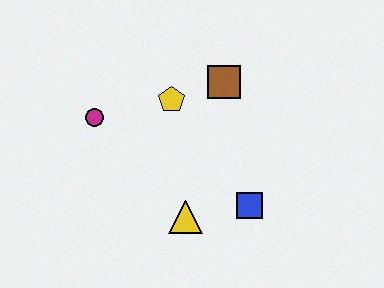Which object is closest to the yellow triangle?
The blue square is closest to the yellow triangle.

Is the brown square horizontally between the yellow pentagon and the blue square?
Yes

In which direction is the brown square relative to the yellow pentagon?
The brown square is to the right of the yellow pentagon.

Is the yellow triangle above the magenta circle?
No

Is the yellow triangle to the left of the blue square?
Yes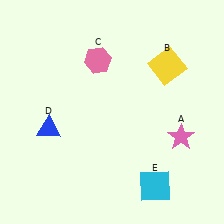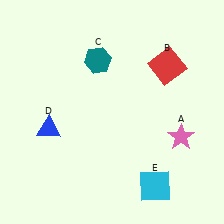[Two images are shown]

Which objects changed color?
B changed from yellow to red. C changed from pink to teal.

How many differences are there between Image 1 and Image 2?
There are 2 differences between the two images.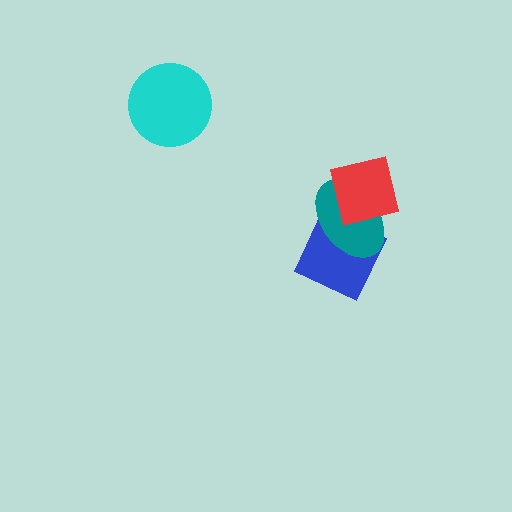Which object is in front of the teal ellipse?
The red square is in front of the teal ellipse.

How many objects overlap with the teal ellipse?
2 objects overlap with the teal ellipse.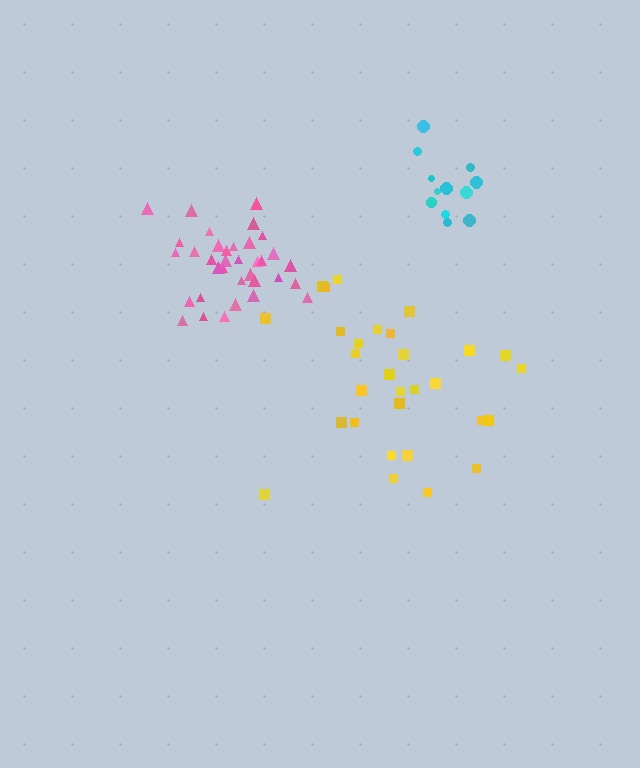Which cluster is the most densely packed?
Pink.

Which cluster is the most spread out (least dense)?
Yellow.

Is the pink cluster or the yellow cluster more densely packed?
Pink.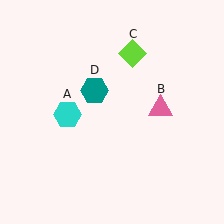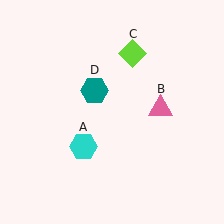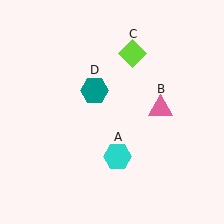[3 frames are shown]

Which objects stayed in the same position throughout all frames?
Pink triangle (object B) and lime diamond (object C) and teal hexagon (object D) remained stationary.